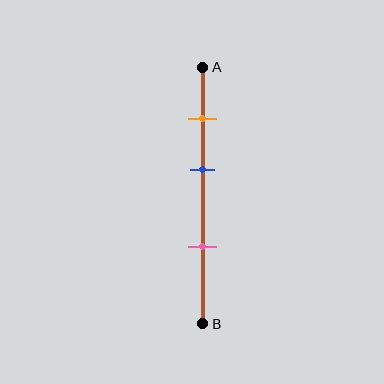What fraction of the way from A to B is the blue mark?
The blue mark is approximately 40% (0.4) of the way from A to B.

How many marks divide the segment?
There are 3 marks dividing the segment.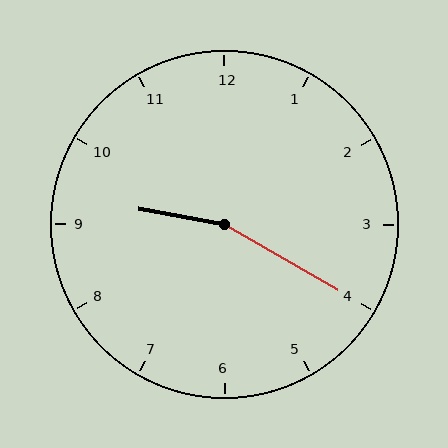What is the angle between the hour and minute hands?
Approximately 160 degrees.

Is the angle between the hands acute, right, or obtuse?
It is obtuse.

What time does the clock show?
9:20.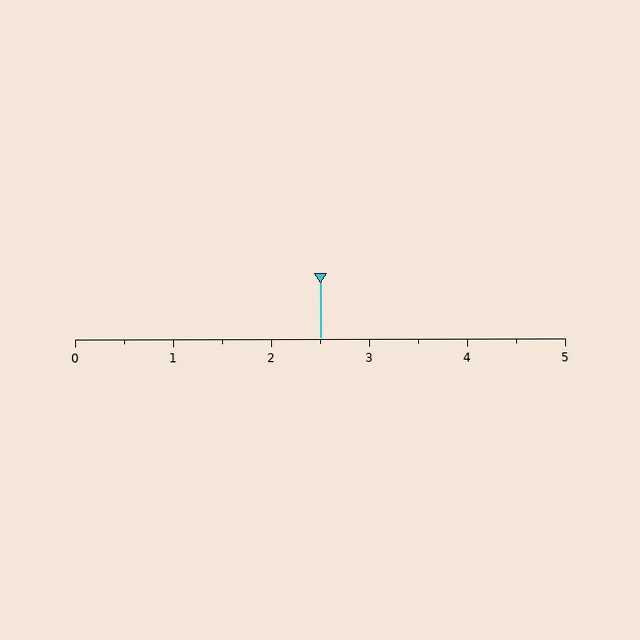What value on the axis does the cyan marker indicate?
The marker indicates approximately 2.5.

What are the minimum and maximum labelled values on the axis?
The axis runs from 0 to 5.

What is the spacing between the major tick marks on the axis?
The major ticks are spaced 1 apart.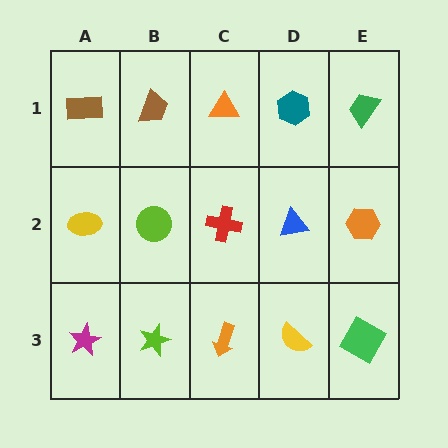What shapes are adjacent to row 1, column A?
A yellow ellipse (row 2, column A), a brown trapezoid (row 1, column B).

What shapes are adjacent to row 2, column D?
A teal hexagon (row 1, column D), a yellow semicircle (row 3, column D), a red cross (row 2, column C), an orange hexagon (row 2, column E).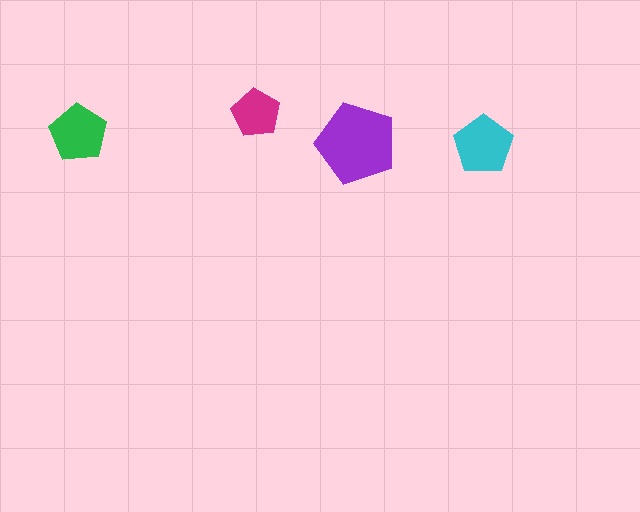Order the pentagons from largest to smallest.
the purple one, the cyan one, the green one, the magenta one.